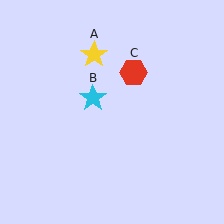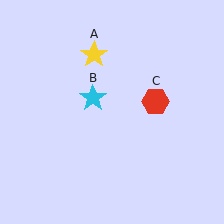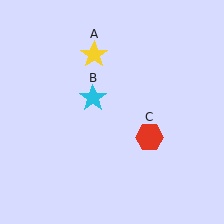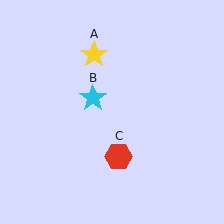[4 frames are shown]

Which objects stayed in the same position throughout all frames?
Yellow star (object A) and cyan star (object B) remained stationary.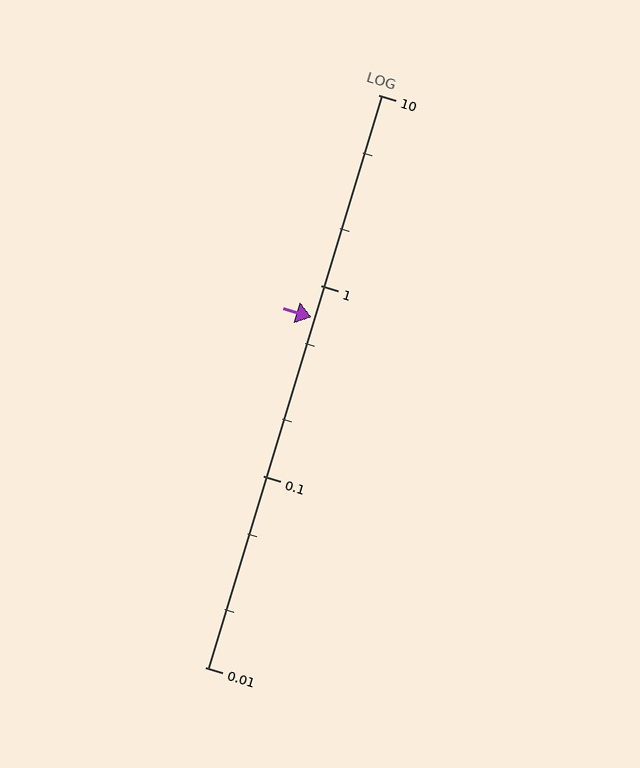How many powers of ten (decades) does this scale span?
The scale spans 3 decades, from 0.01 to 10.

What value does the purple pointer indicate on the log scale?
The pointer indicates approximately 0.68.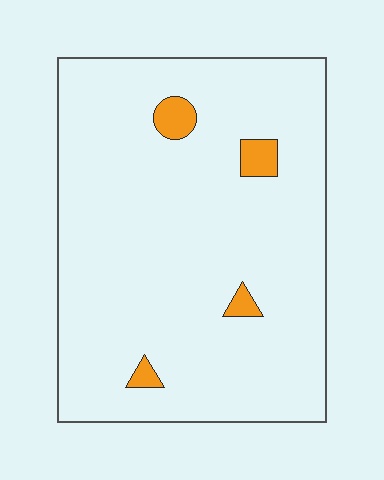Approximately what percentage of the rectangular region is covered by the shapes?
Approximately 5%.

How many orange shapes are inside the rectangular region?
4.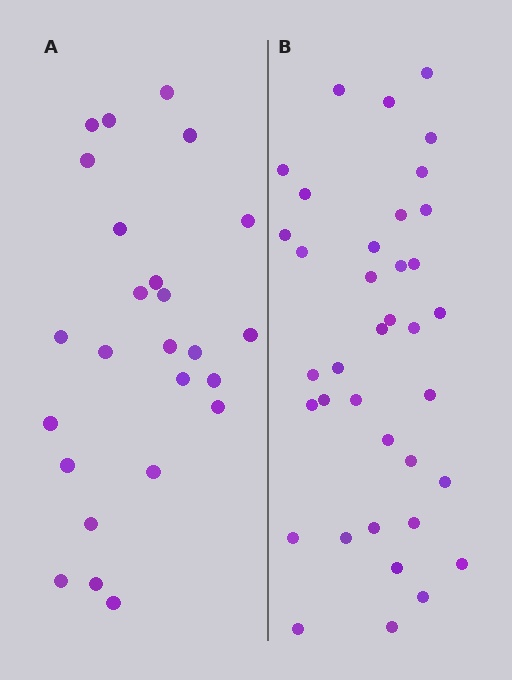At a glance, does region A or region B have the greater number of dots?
Region B (the right region) has more dots.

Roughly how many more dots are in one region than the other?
Region B has roughly 12 or so more dots than region A.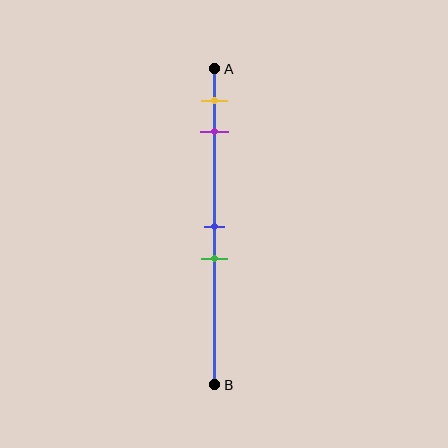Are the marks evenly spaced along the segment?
No, the marks are not evenly spaced.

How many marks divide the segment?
There are 4 marks dividing the segment.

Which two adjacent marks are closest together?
The blue and green marks are the closest adjacent pair.